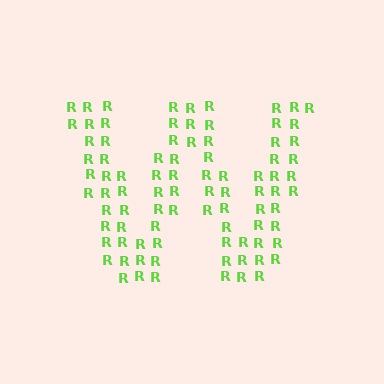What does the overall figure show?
The overall figure shows the letter W.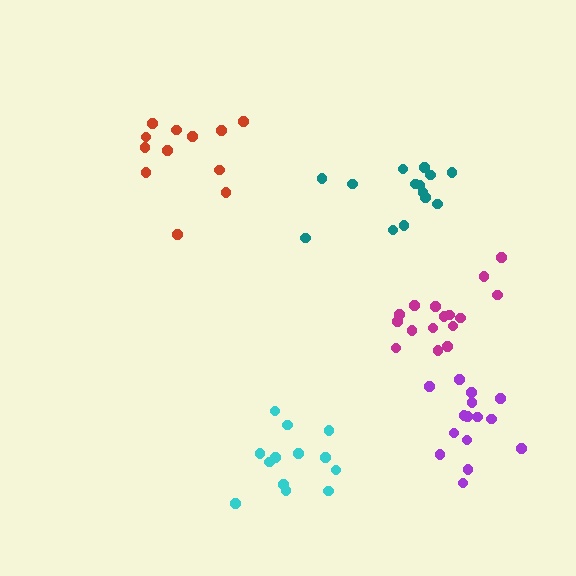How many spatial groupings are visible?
There are 5 spatial groupings.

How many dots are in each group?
Group 1: 16 dots, Group 2: 12 dots, Group 3: 14 dots, Group 4: 13 dots, Group 5: 15 dots (70 total).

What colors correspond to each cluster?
The clusters are colored: magenta, red, teal, cyan, purple.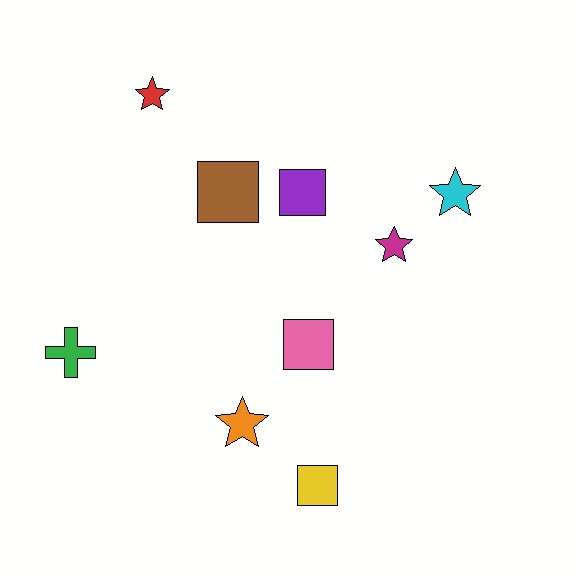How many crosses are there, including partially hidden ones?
There is 1 cross.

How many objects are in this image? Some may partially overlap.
There are 9 objects.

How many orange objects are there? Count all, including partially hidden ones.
There is 1 orange object.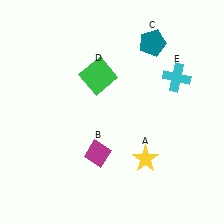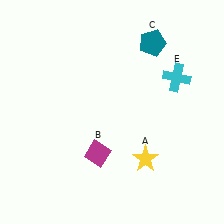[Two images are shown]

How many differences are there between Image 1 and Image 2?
There is 1 difference between the two images.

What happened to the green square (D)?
The green square (D) was removed in Image 2. It was in the top-left area of Image 1.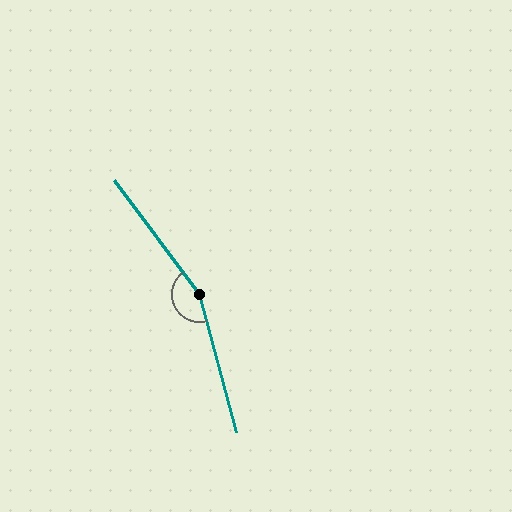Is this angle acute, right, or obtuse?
It is obtuse.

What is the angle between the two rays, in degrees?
Approximately 158 degrees.